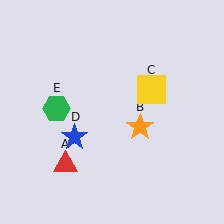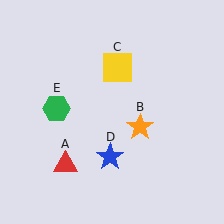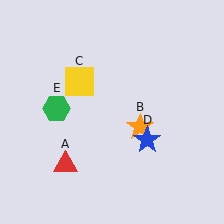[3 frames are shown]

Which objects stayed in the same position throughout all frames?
Red triangle (object A) and orange star (object B) and green hexagon (object E) remained stationary.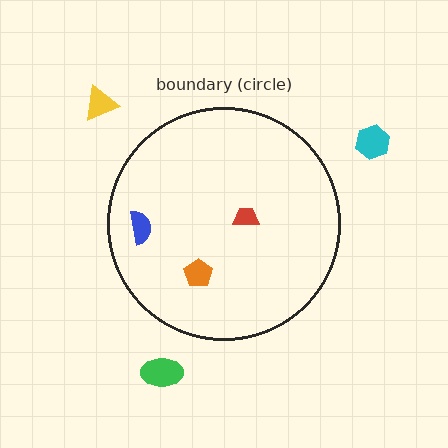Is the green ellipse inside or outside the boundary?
Outside.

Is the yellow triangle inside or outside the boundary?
Outside.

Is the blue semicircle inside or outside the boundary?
Inside.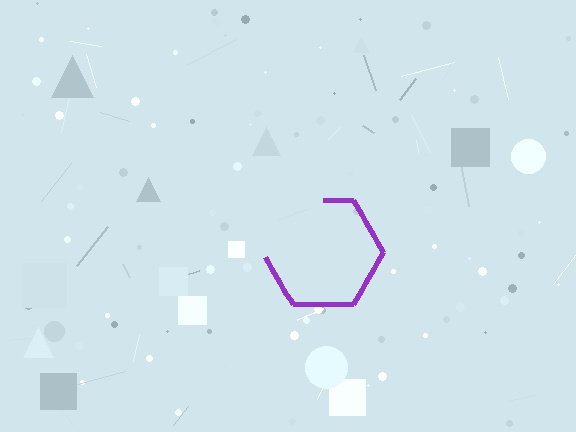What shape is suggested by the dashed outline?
The dashed outline suggests a hexagon.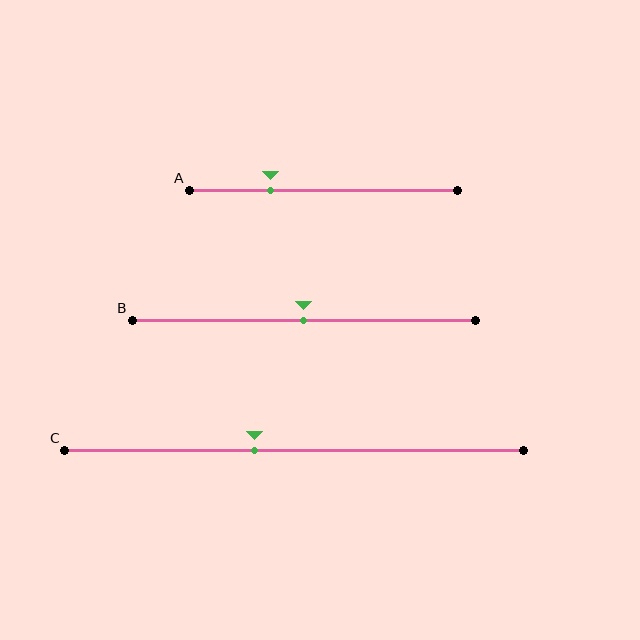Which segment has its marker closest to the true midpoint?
Segment B has its marker closest to the true midpoint.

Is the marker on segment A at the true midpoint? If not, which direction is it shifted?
No, the marker on segment A is shifted to the left by about 19% of the segment length.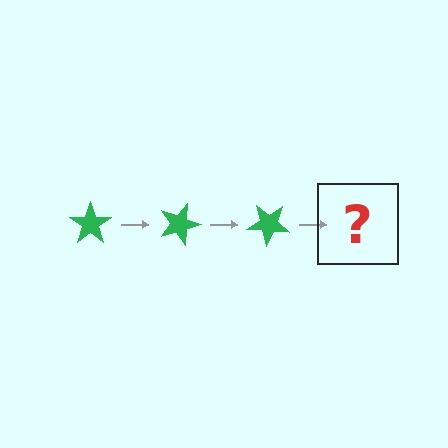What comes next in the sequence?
The next element should be a green star rotated 60 degrees.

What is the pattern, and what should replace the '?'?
The pattern is that the star rotates 20 degrees each step. The '?' should be a green star rotated 60 degrees.